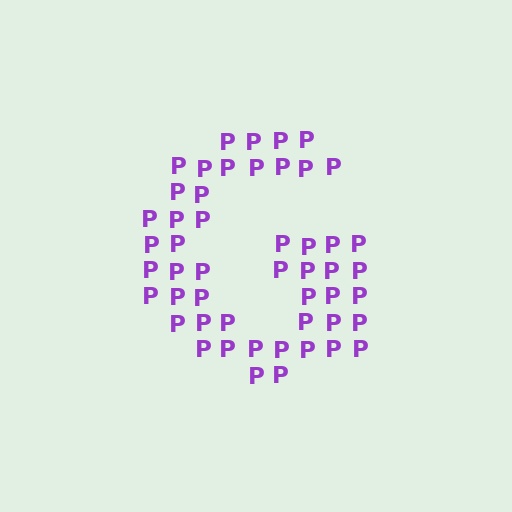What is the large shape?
The large shape is the letter G.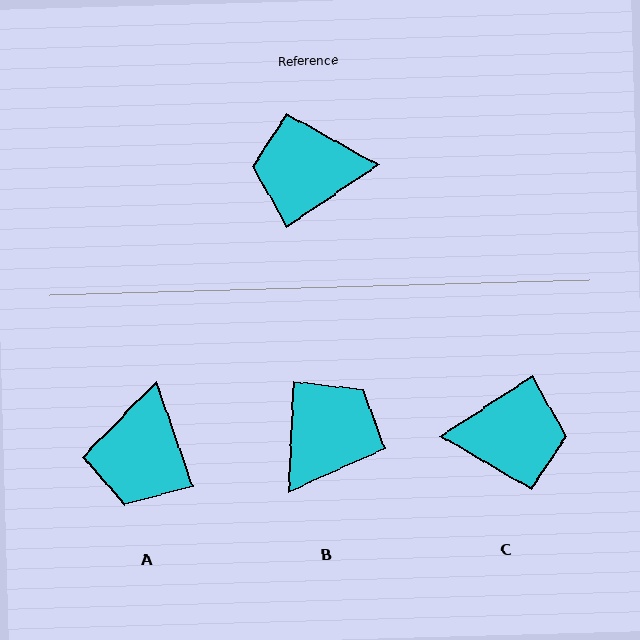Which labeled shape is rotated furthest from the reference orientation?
C, about 179 degrees away.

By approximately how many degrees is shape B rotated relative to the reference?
Approximately 126 degrees clockwise.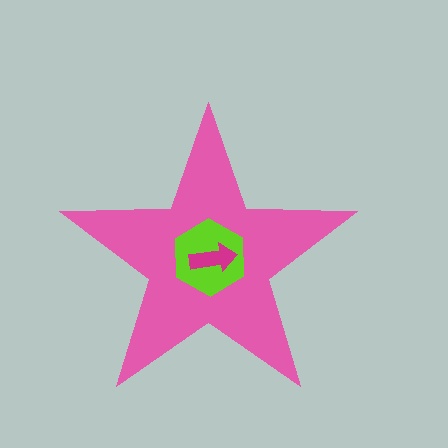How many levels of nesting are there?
3.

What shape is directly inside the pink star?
The lime hexagon.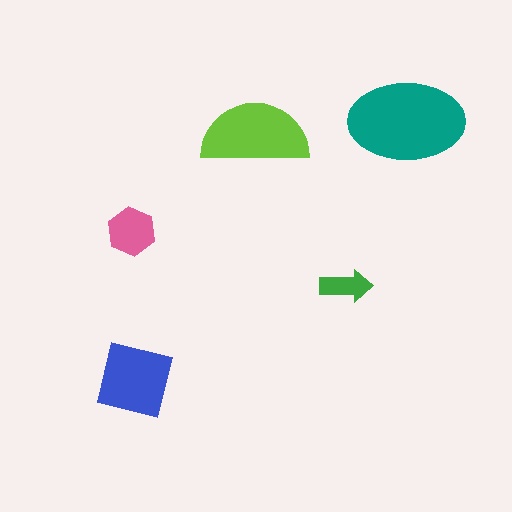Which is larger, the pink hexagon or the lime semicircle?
The lime semicircle.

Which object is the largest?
The teal ellipse.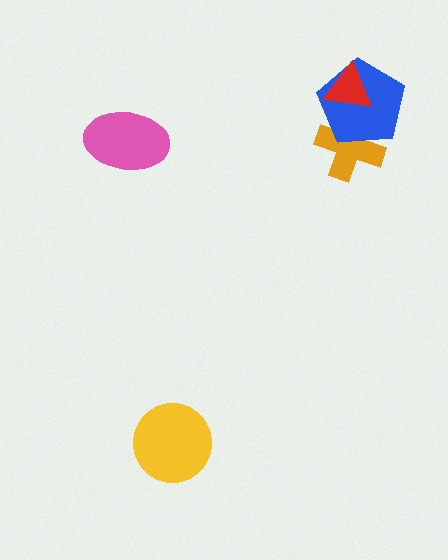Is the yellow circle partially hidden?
No, no other shape covers it.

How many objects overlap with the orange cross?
2 objects overlap with the orange cross.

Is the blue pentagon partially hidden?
Yes, it is partially covered by another shape.